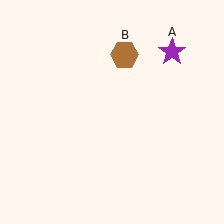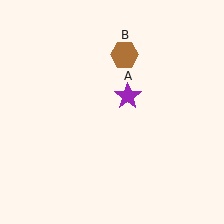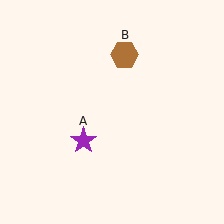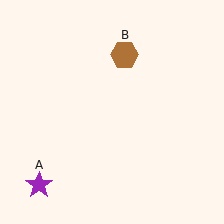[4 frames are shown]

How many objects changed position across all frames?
1 object changed position: purple star (object A).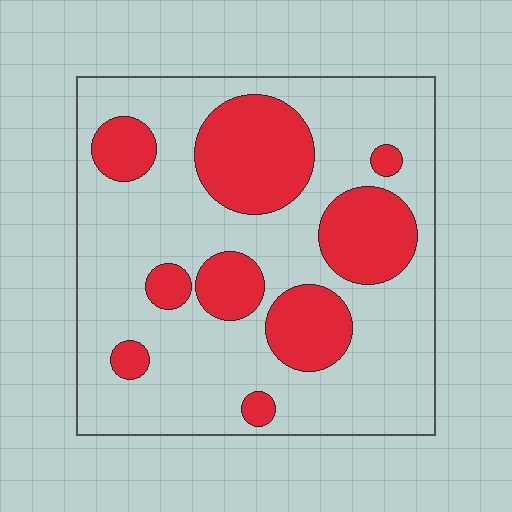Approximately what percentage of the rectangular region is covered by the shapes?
Approximately 30%.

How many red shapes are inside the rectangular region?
9.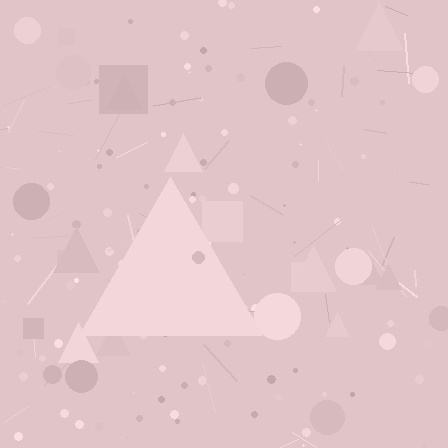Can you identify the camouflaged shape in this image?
The camouflaged shape is a triangle.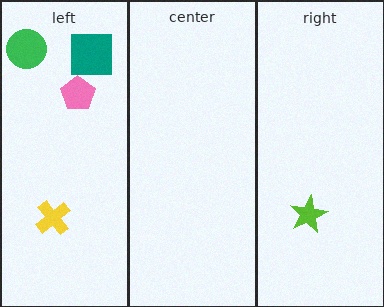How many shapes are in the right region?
1.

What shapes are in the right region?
The lime star.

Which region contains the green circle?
The left region.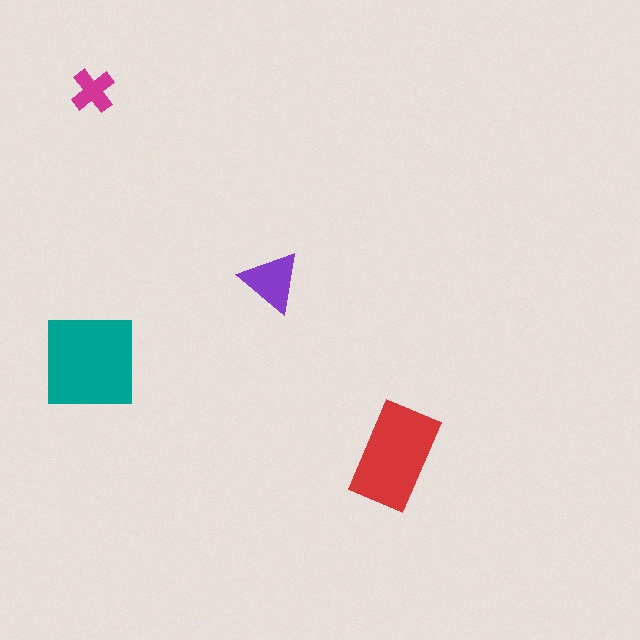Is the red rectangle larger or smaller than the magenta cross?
Larger.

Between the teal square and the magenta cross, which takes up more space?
The teal square.